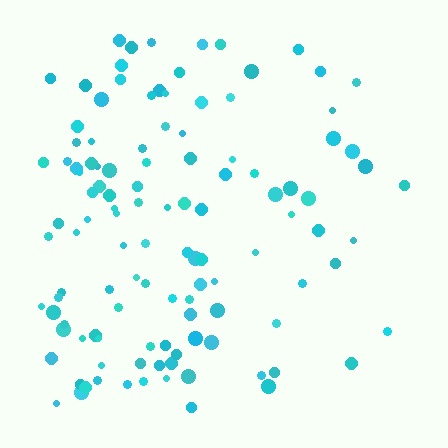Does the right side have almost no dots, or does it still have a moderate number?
Still a moderate number, just noticeably fewer than the left.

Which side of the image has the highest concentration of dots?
The left.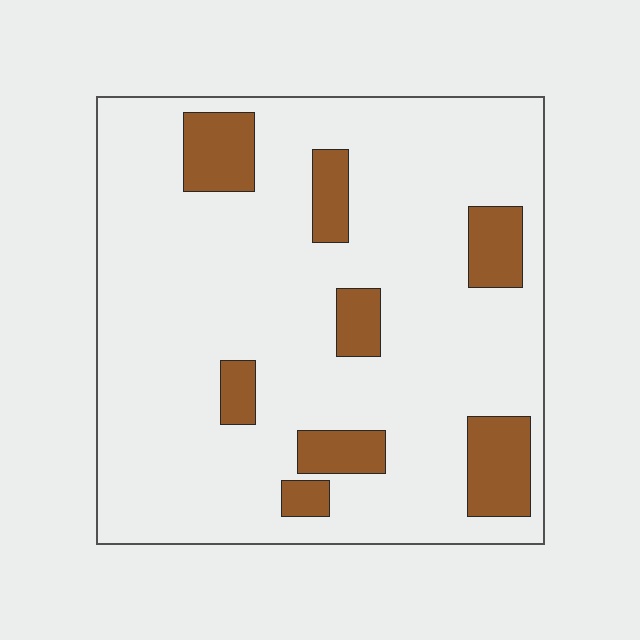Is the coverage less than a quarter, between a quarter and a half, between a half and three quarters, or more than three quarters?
Less than a quarter.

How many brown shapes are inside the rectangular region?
8.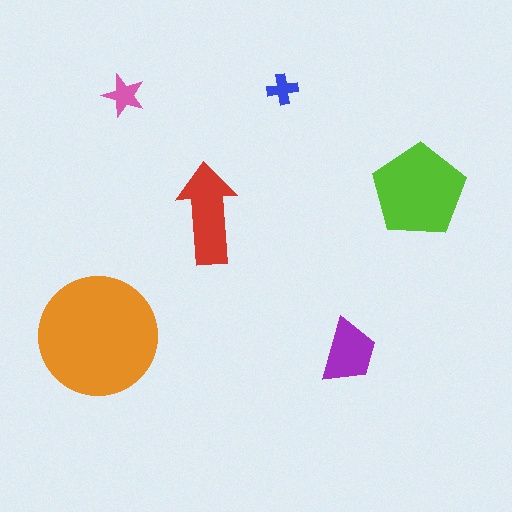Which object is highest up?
The blue cross is topmost.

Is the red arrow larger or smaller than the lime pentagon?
Smaller.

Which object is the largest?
The orange circle.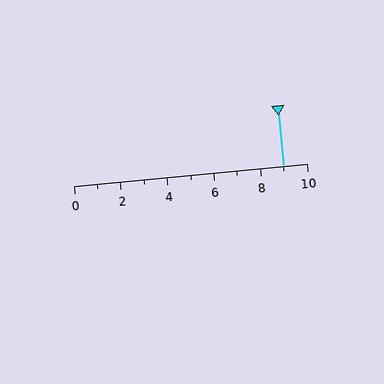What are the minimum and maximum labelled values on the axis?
The axis runs from 0 to 10.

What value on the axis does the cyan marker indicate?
The marker indicates approximately 9.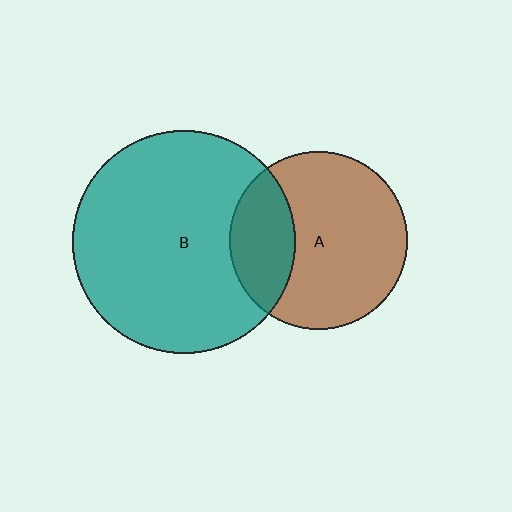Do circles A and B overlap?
Yes.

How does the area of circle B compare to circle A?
Approximately 1.6 times.